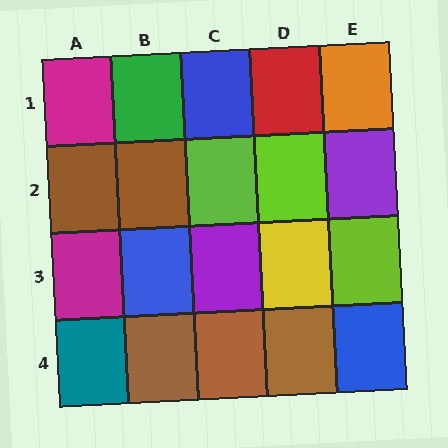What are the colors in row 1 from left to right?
Magenta, green, blue, red, orange.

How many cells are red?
1 cell is red.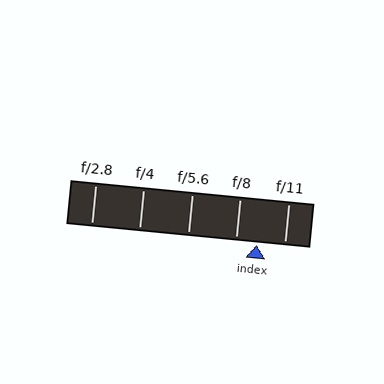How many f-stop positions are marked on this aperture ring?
There are 5 f-stop positions marked.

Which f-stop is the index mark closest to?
The index mark is closest to f/8.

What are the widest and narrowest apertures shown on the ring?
The widest aperture shown is f/2.8 and the narrowest is f/11.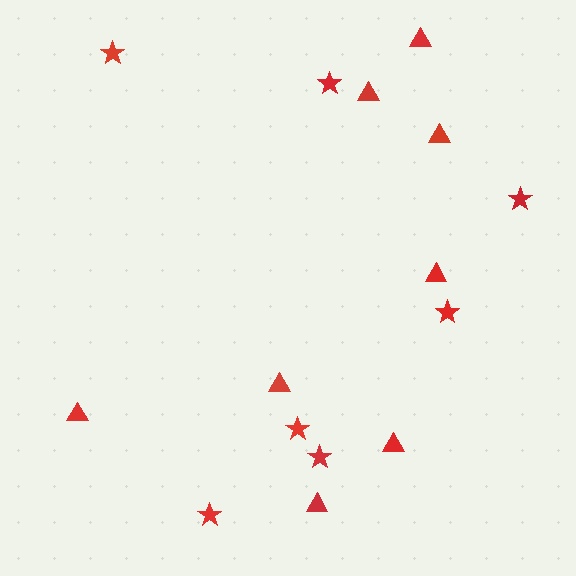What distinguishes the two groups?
There are 2 groups: one group of triangles (8) and one group of stars (7).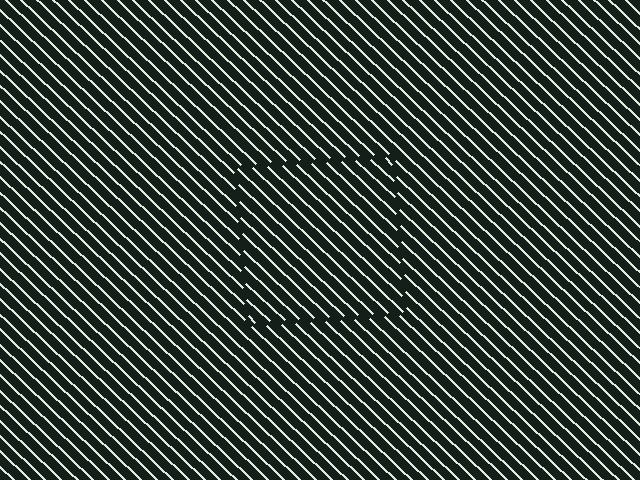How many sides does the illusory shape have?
4 sides — the line-ends trace a square.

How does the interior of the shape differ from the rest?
The interior of the shape contains the same grating, shifted by half a period — the contour is defined by the phase discontinuity where line-ends from the inner and outer gratings abut.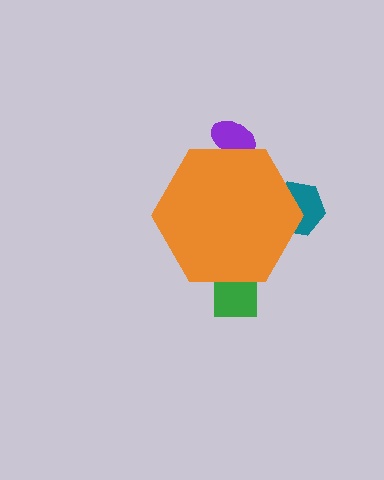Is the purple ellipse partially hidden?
Yes, the purple ellipse is partially hidden behind the orange hexagon.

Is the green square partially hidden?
Yes, the green square is partially hidden behind the orange hexagon.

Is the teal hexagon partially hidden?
Yes, the teal hexagon is partially hidden behind the orange hexagon.